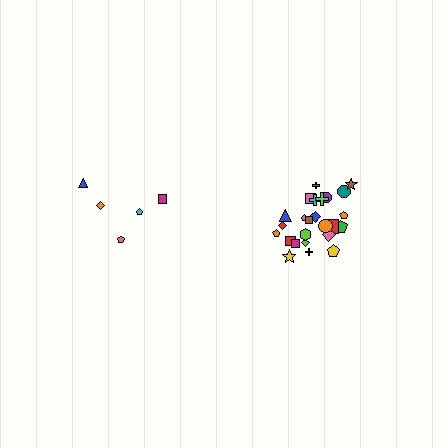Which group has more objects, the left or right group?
The right group.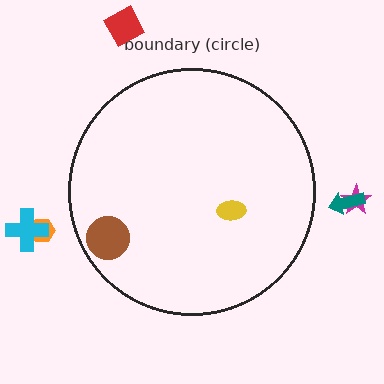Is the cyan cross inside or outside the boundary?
Outside.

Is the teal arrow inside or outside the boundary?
Outside.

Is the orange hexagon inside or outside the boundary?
Outside.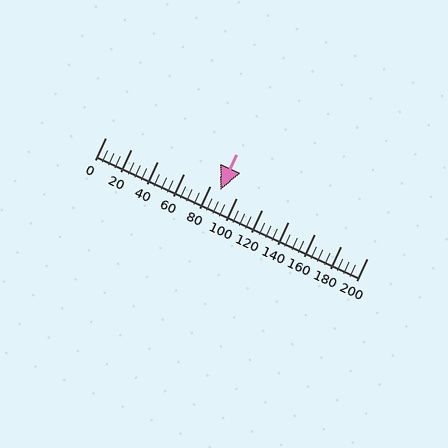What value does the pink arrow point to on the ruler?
The pink arrow points to approximately 88.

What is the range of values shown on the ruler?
The ruler shows values from 0 to 200.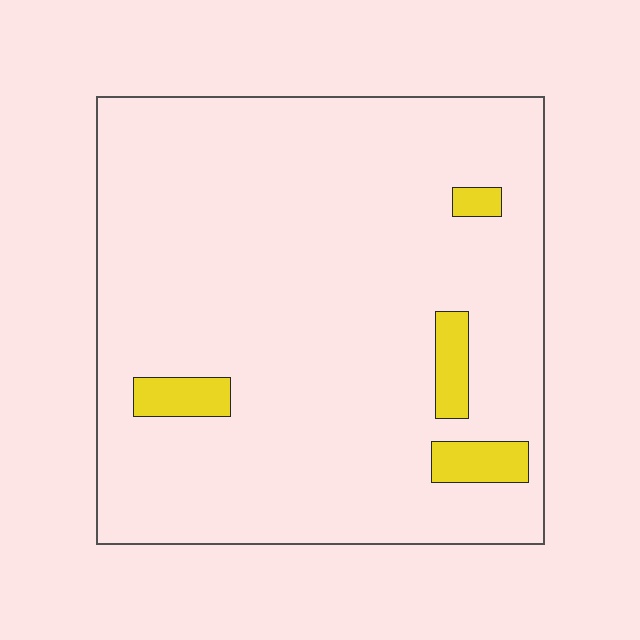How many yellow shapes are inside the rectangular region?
4.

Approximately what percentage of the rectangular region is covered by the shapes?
Approximately 5%.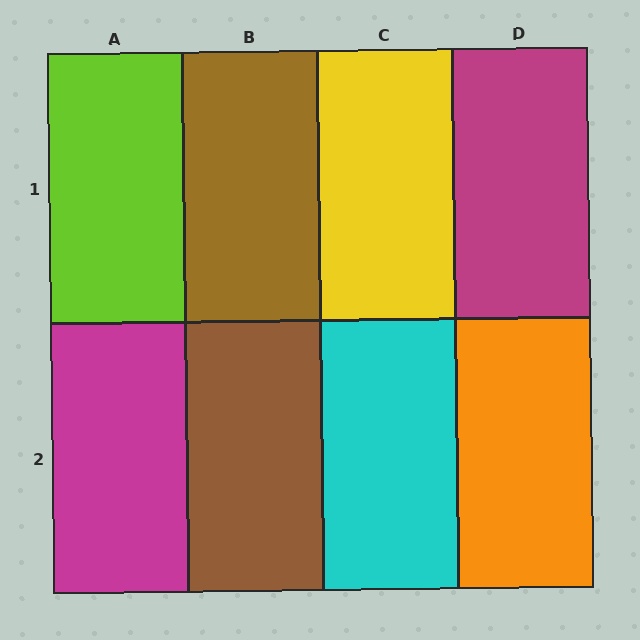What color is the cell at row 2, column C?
Cyan.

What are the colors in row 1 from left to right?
Lime, brown, yellow, magenta.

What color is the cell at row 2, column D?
Orange.